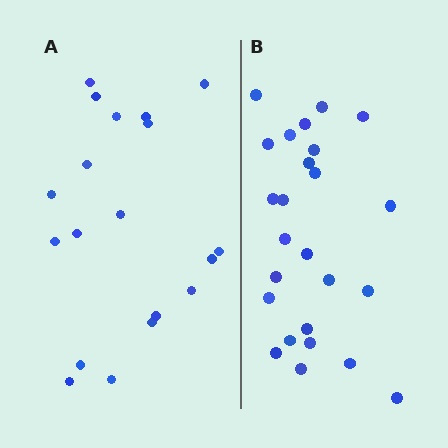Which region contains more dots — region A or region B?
Region B (the right region) has more dots.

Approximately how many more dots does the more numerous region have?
Region B has about 6 more dots than region A.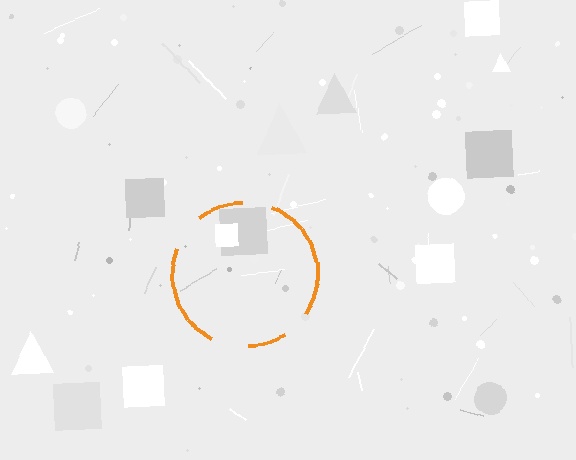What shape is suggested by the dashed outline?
The dashed outline suggests a circle.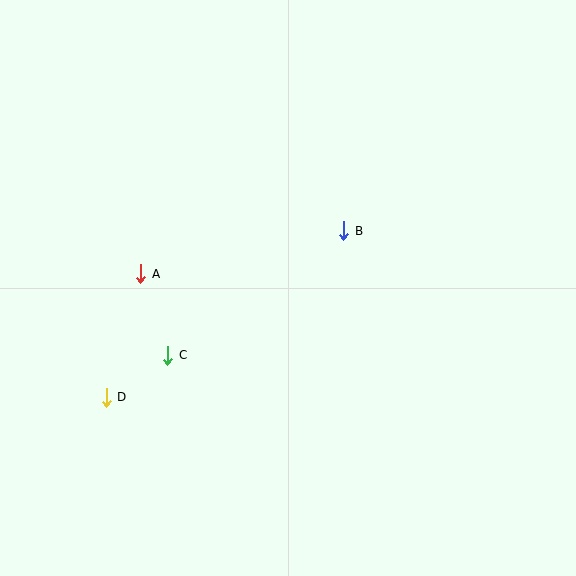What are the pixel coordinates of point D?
Point D is at (106, 397).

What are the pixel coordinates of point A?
Point A is at (141, 274).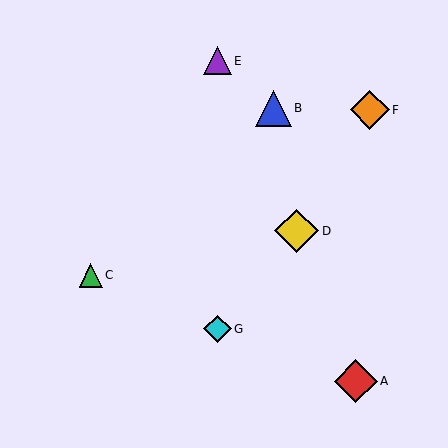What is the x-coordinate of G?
Object G is at x≈217.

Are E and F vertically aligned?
No, E is at x≈217 and F is at x≈370.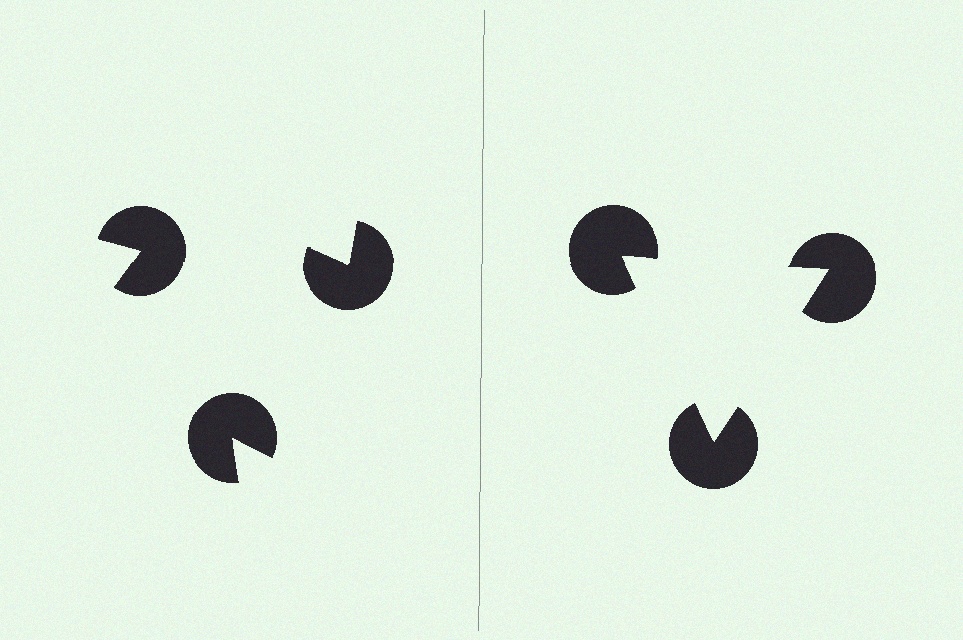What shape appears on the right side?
An illusory triangle.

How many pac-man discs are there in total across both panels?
6 — 3 on each side.